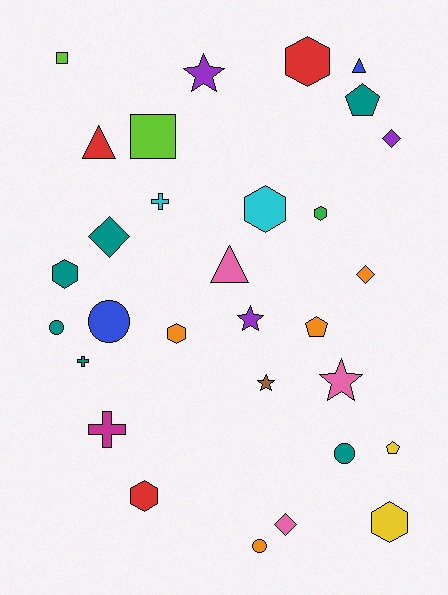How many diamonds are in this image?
There are 4 diamonds.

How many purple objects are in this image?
There are 3 purple objects.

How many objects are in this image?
There are 30 objects.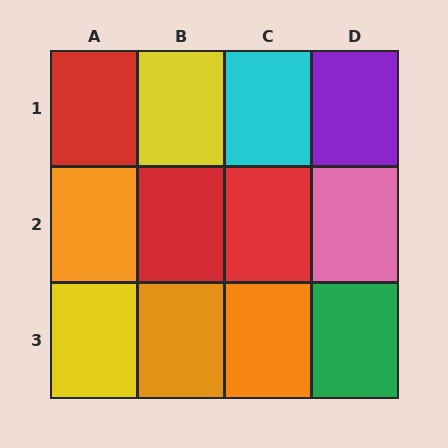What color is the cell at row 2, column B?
Red.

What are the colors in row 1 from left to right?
Red, yellow, cyan, purple.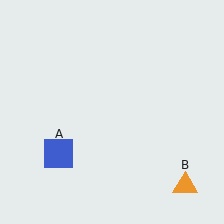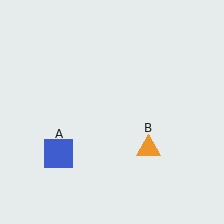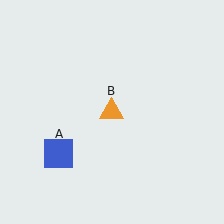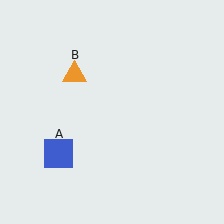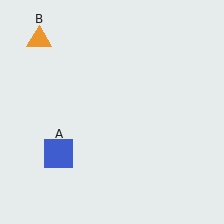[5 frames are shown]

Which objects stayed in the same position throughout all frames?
Blue square (object A) remained stationary.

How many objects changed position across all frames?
1 object changed position: orange triangle (object B).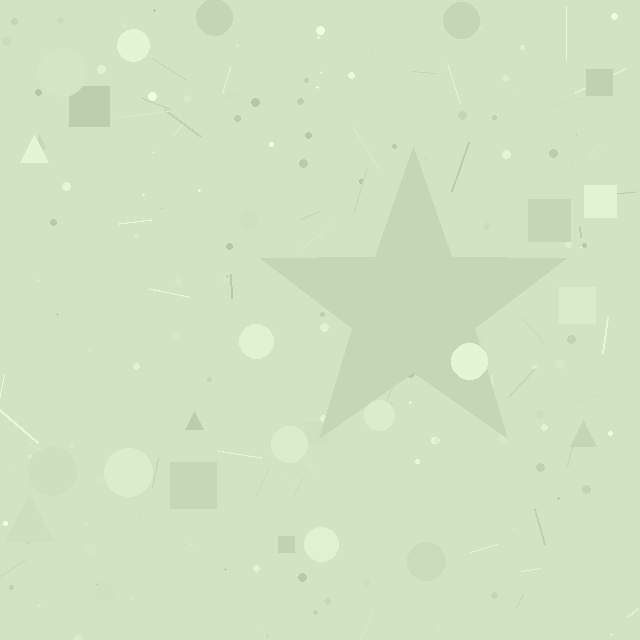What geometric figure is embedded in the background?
A star is embedded in the background.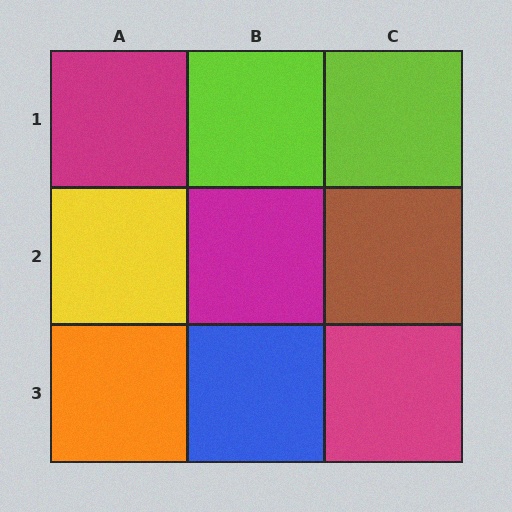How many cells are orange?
1 cell is orange.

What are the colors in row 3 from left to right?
Orange, blue, magenta.